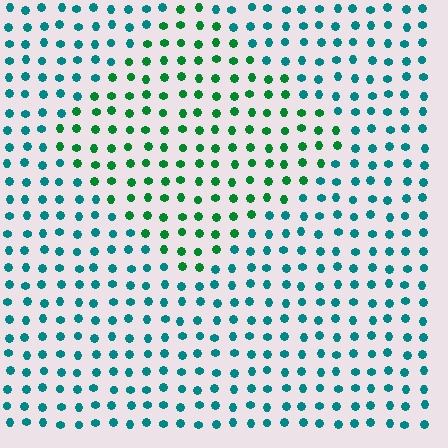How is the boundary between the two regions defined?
The boundary is defined purely by a slight shift in hue (about 40 degrees). Spacing, size, and orientation are identical on both sides.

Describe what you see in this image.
The image is filled with small teal elements in a uniform arrangement. A diamond-shaped region is visible where the elements are tinted to a slightly different hue, forming a subtle color boundary.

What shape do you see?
I see a diamond.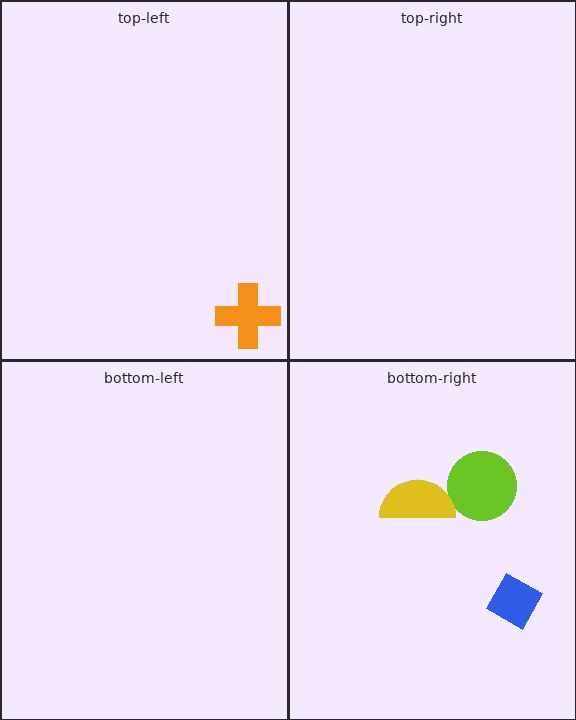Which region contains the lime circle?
The bottom-right region.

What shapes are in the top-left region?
The orange cross.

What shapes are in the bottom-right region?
The lime circle, the blue diamond, the yellow semicircle.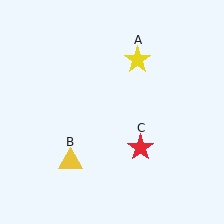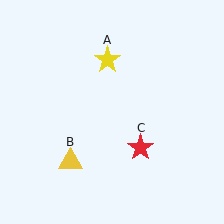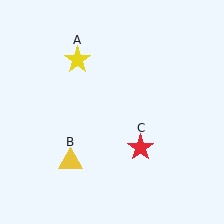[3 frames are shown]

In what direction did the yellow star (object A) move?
The yellow star (object A) moved left.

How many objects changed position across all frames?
1 object changed position: yellow star (object A).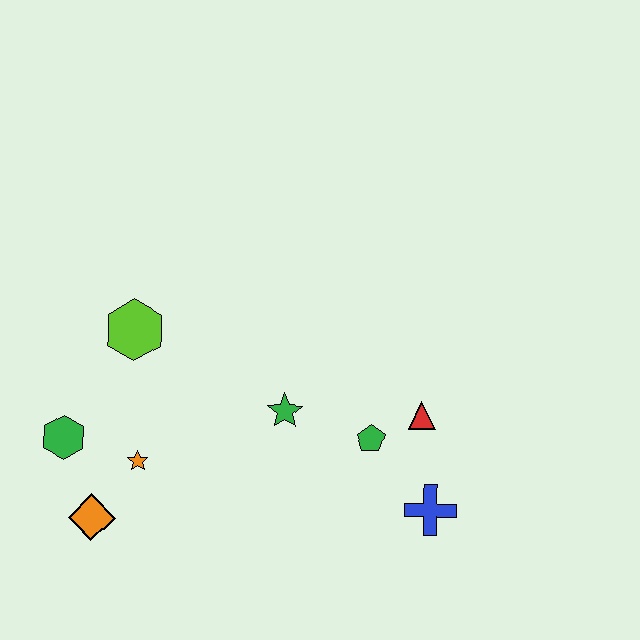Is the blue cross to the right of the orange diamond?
Yes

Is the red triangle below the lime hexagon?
Yes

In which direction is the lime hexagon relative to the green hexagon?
The lime hexagon is above the green hexagon.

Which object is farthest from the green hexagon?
The blue cross is farthest from the green hexagon.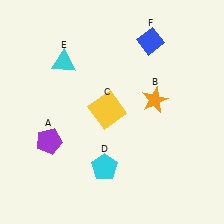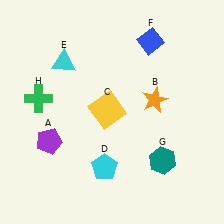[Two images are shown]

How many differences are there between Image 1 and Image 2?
There are 2 differences between the two images.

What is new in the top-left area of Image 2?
A green cross (H) was added in the top-left area of Image 2.